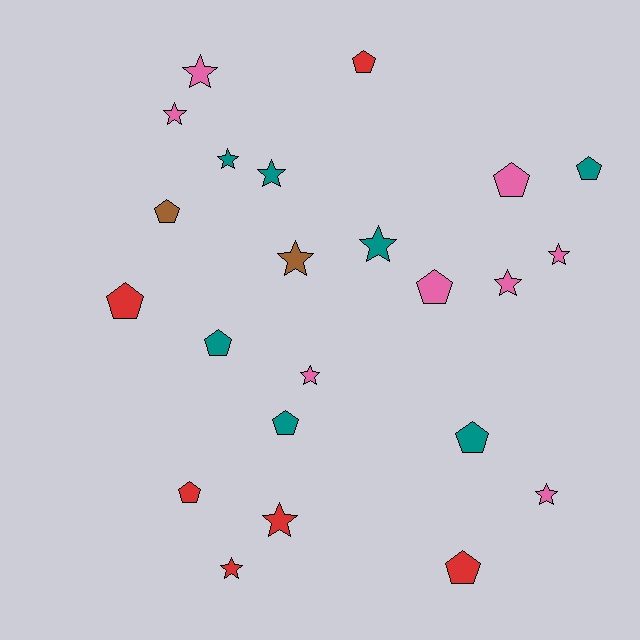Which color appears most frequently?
Pink, with 8 objects.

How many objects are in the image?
There are 23 objects.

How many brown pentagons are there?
There is 1 brown pentagon.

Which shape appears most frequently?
Star, with 12 objects.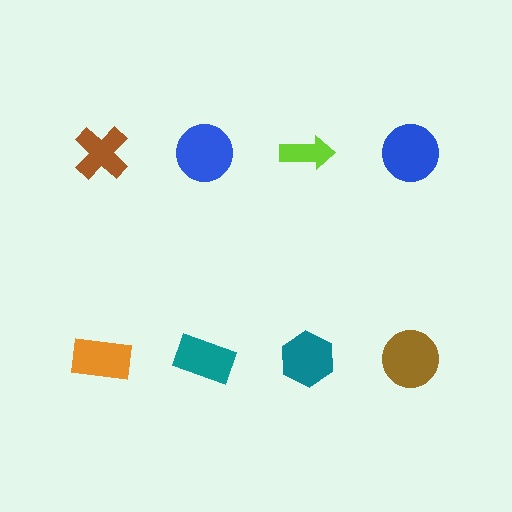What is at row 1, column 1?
A brown cross.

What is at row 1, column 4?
A blue circle.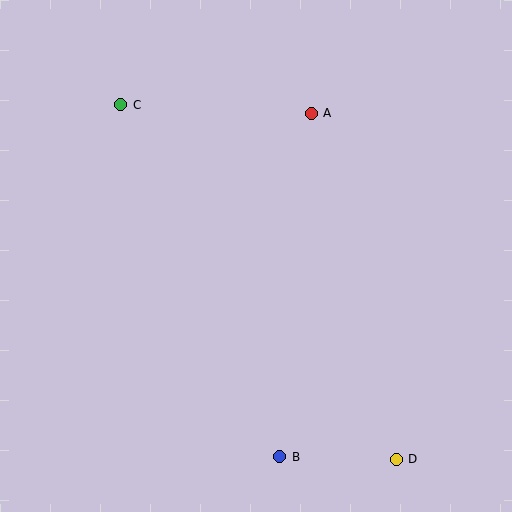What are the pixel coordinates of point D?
Point D is at (396, 459).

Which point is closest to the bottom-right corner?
Point D is closest to the bottom-right corner.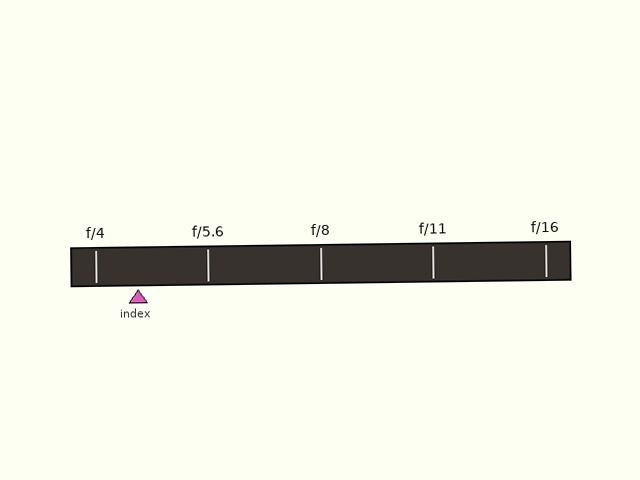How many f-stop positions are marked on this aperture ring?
There are 5 f-stop positions marked.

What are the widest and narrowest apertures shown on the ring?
The widest aperture shown is f/4 and the narrowest is f/16.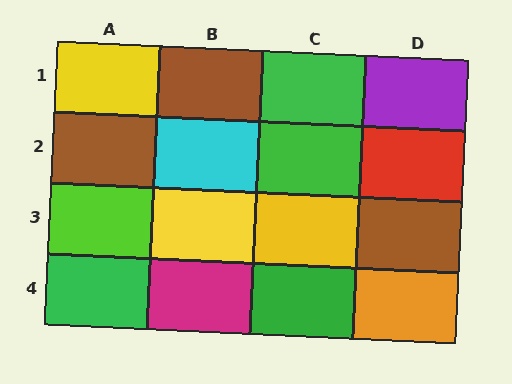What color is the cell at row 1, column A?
Yellow.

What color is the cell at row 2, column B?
Cyan.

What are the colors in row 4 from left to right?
Green, magenta, green, orange.